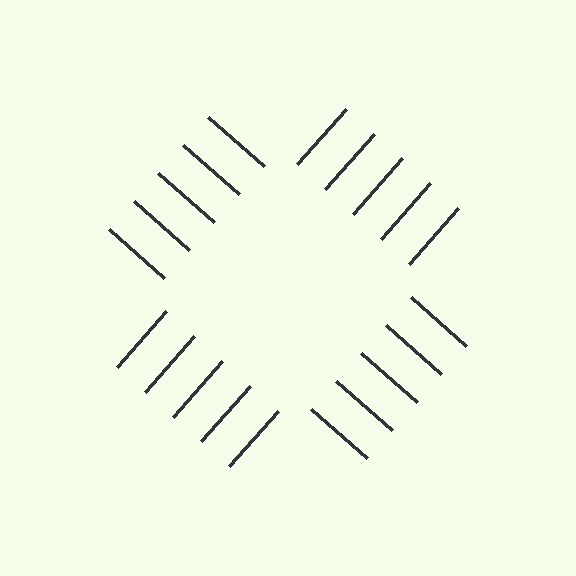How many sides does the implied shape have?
4 sides — the line-ends trace a square.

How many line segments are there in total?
20 — 5 along each of the 4 edges.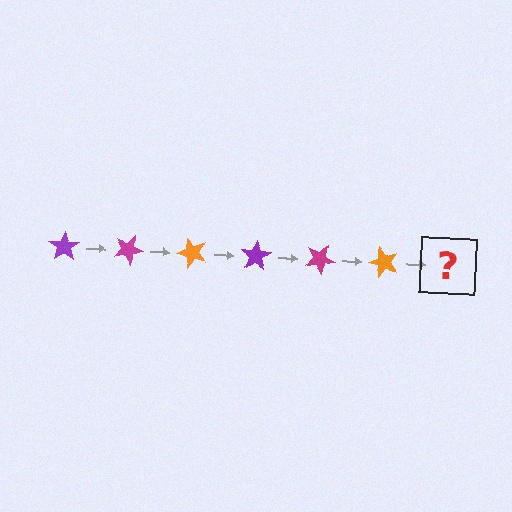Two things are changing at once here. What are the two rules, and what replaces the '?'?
The two rules are that it rotates 25 degrees each step and the color cycles through purple, magenta, and orange. The '?' should be a purple star, rotated 150 degrees from the start.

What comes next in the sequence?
The next element should be a purple star, rotated 150 degrees from the start.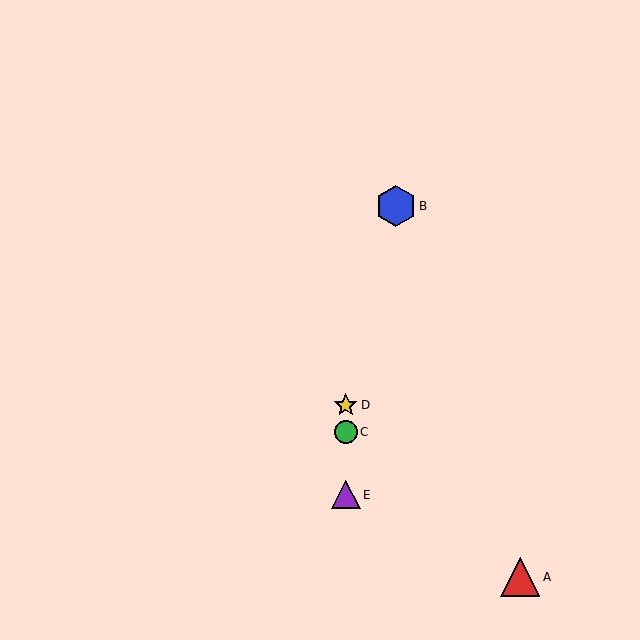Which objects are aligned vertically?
Objects C, D, E are aligned vertically.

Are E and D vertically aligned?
Yes, both are at x≈346.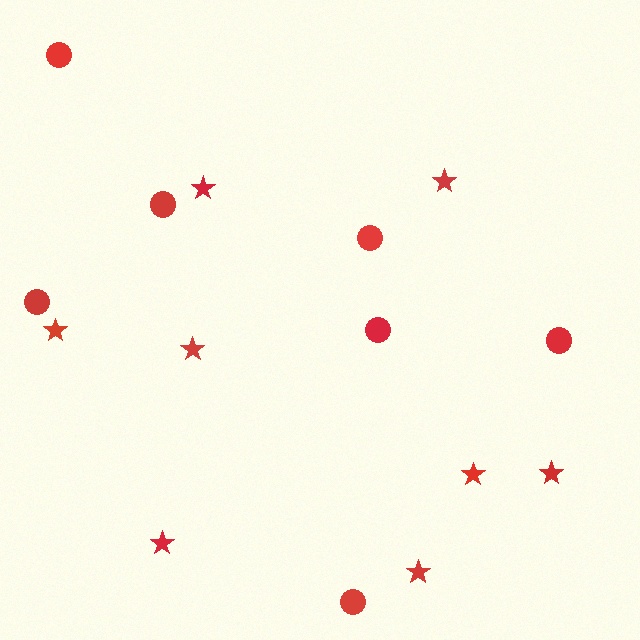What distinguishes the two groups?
There are 2 groups: one group of circles (7) and one group of stars (8).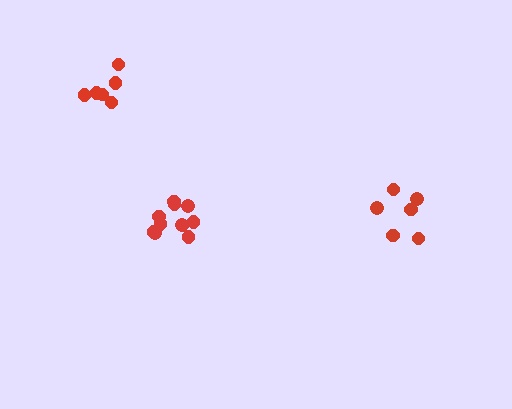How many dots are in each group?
Group 1: 6 dots, Group 2: 6 dots, Group 3: 11 dots (23 total).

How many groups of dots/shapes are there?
There are 3 groups.